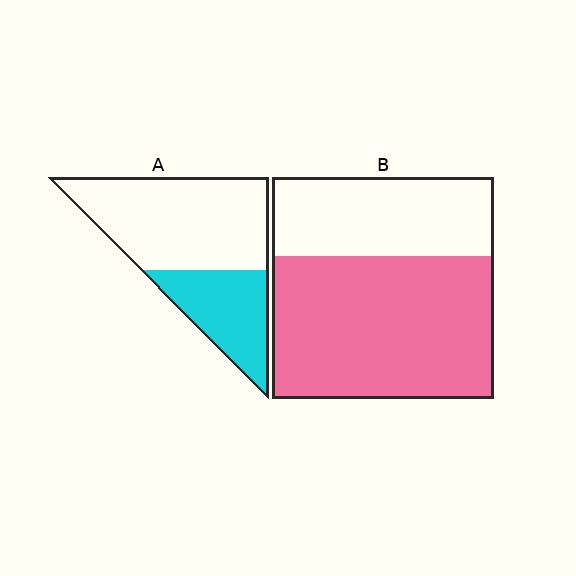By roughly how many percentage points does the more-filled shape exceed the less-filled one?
By roughly 30 percentage points (B over A).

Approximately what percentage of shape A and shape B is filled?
A is approximately 35% and B is approximately 65%.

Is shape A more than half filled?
No.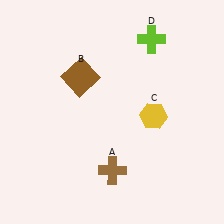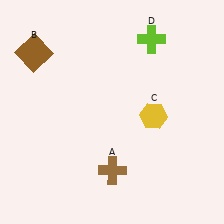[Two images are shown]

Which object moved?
The brown square (B) moved left.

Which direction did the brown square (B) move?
The brown square (B) moved left.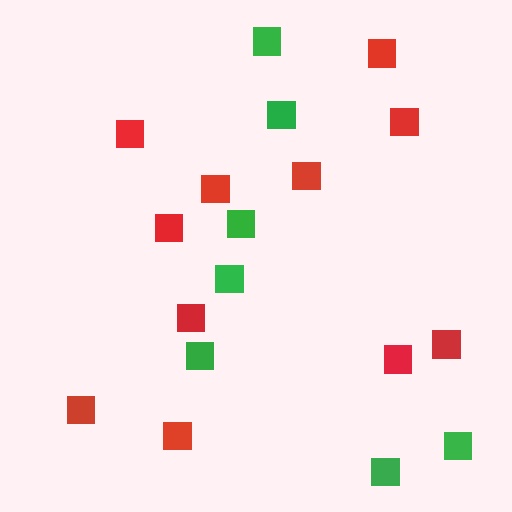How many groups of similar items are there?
There are 2 groups: one group of red squares (11) and one group of green squares (7).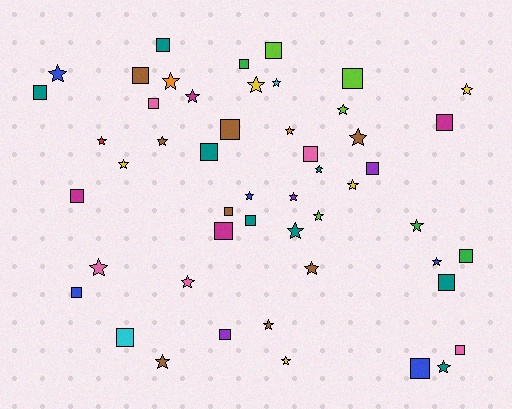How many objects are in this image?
There are 50 objects.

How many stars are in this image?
There are 27 stars.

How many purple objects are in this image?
There are 3 purple objects.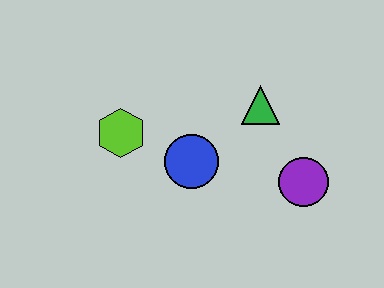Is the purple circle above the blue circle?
No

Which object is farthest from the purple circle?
The lime hexagon is farthest from the purple circle.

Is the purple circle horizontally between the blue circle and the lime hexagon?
No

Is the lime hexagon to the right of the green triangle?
No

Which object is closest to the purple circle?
The green triangle is closest to the purple circle.